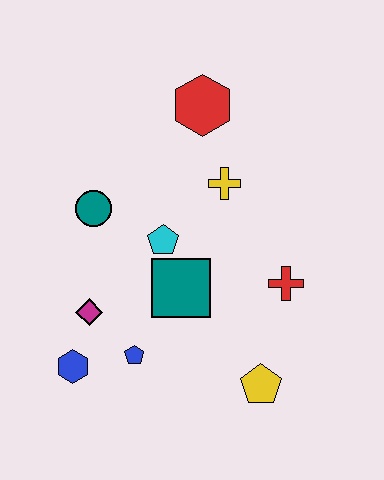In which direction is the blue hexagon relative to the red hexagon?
The blue hexagon is below the red hexagon.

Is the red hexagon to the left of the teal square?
No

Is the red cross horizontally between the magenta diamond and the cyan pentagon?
No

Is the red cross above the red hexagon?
No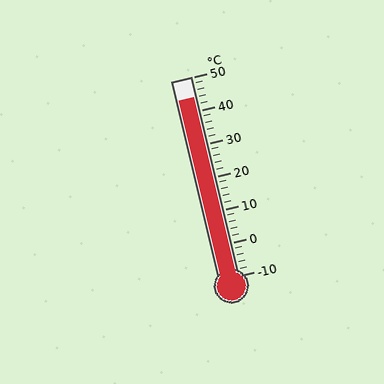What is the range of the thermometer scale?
The thermometer scale ranges from -10°C to 50°C.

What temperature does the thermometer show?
The thermometer shows approximately 44°C.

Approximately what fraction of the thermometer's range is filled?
The thermometer is filled to approximately 90% of its range.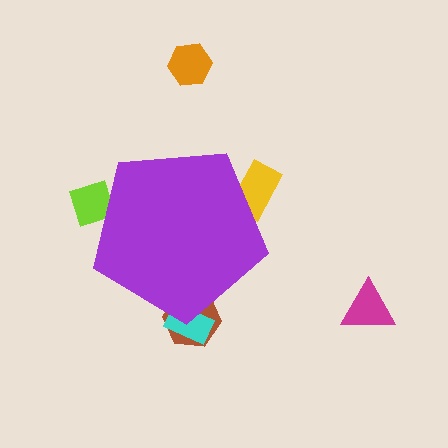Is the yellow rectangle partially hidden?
Yes, the yellow rectangle is partially hidden behind the purple pentagon.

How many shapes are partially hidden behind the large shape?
4 shapes are partially hidden.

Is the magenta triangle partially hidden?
No, the magenta triangle is fully visible.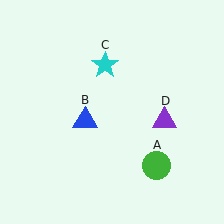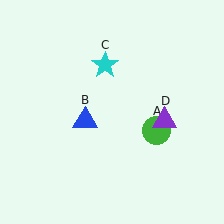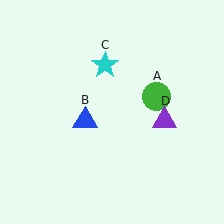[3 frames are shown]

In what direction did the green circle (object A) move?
The green circle (object A) moved up.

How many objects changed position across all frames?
1 object changed position: green circle (object A).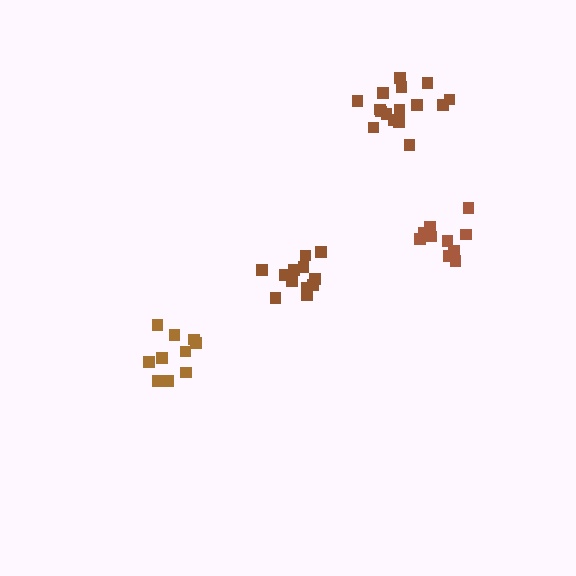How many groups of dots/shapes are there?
There are 4 groups.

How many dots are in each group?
Group 1: 12 dots, Group 2: 16 dots, Group 3: 10 dots, Group 4: 10 dots (48 total).